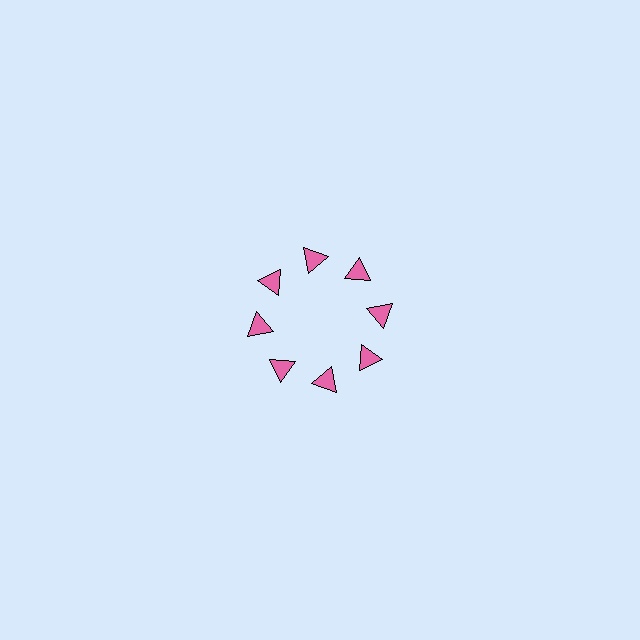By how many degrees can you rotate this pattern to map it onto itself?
The pattern maps onto itself every 45 degrees of rotation.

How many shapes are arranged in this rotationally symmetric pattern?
There are 8 shapes, arranged in 8 groups of 1.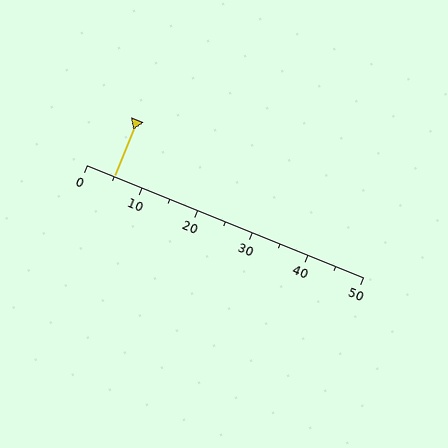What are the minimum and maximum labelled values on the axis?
The axis runs from 0 to 50.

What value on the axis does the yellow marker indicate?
The marker indicates approximately 5.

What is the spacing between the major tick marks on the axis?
The major ticks are spaced 10 apart.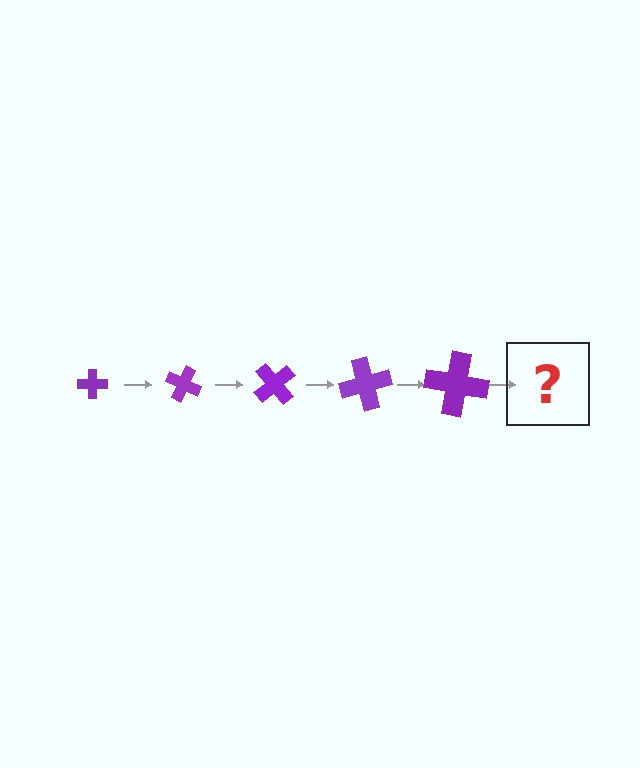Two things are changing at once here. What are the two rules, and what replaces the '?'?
The two rules are that the cross grows larger each step and it rotates 25 degrees each step. The '?' should be a cross, larger than the previous one and rotated 125 degrees from the start.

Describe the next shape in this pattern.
It should be a cross, larger than the previous one and rotated 125 degrees from the start.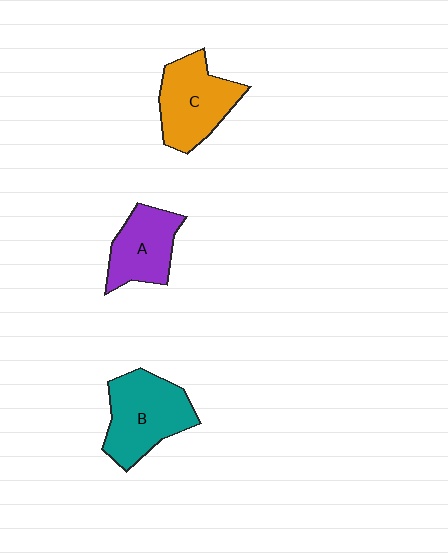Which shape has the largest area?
Shape B (teal).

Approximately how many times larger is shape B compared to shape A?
Approximately 1.3 times.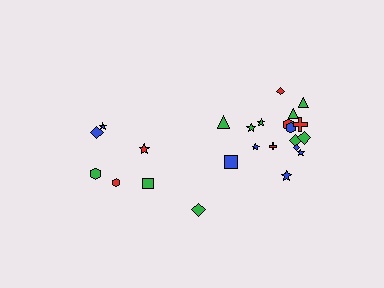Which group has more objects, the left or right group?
The right group.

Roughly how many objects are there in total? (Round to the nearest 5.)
Roughly 25 objects in total.